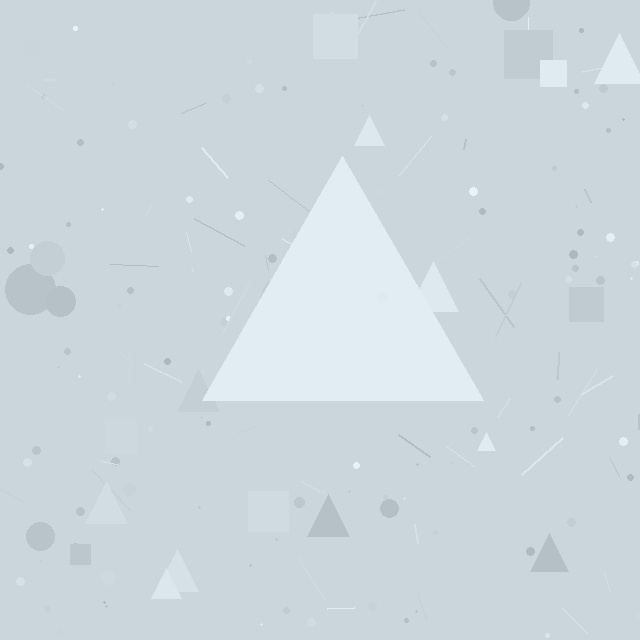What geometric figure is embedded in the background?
A triangle is embedded in the background.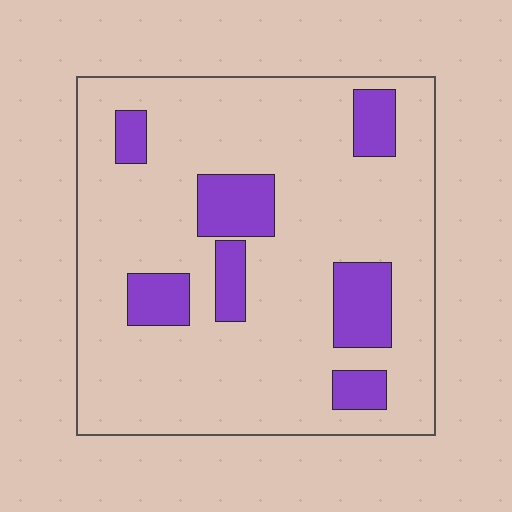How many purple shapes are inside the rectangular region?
7.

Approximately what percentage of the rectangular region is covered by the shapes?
Approximately 20%.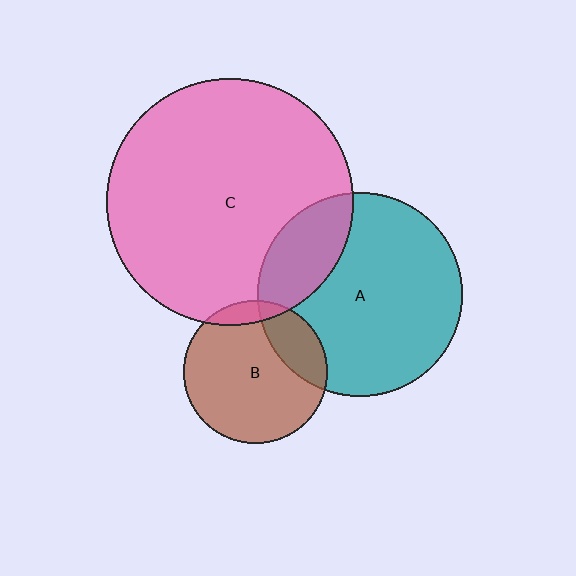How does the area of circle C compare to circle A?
Approximately 1.5 times.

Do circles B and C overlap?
Yes.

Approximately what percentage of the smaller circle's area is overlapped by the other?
Approximately 10%.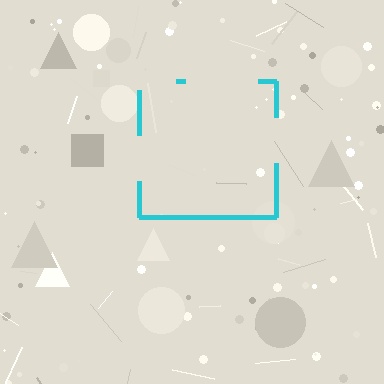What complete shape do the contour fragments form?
The contour fragments form a square.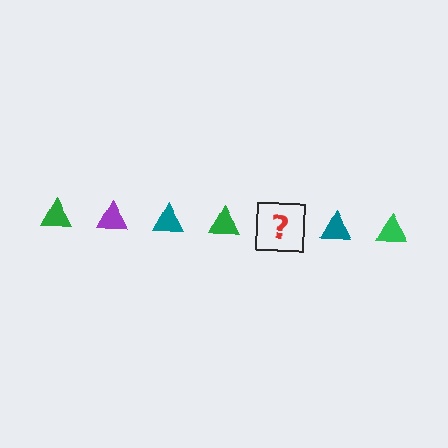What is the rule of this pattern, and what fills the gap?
The rule is that the pattern cycles through green, purple, teal triangles. The gap should be filled with a purple triangle.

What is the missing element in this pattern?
The missing element is a purple triangle.